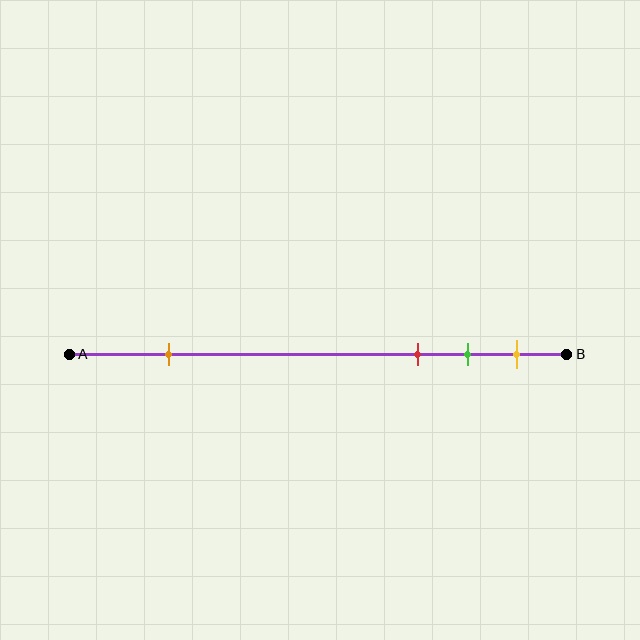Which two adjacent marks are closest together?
The green and yellow marks are the closest adjacent pair.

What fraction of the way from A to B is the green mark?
The green mark is approximately 80% (0.8) of the way from A to B.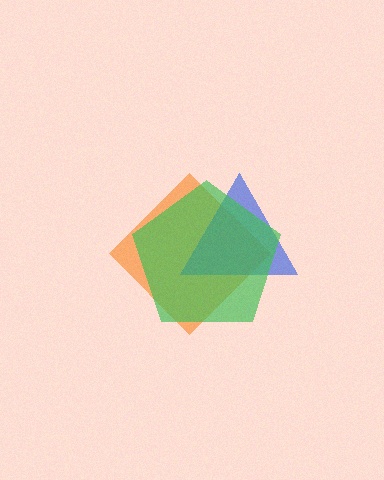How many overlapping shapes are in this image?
There are 3 overlapping shapes in the image.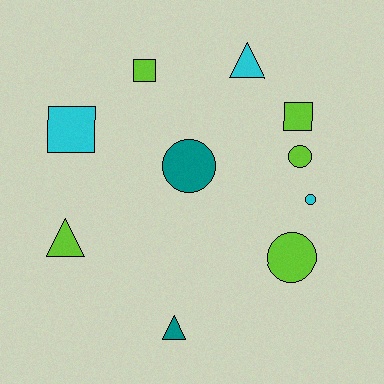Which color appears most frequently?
Lime, with 5 objects.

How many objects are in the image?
There are 10 objects.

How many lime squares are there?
There are 2 lime squares.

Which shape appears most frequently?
Circle, with 4 objects.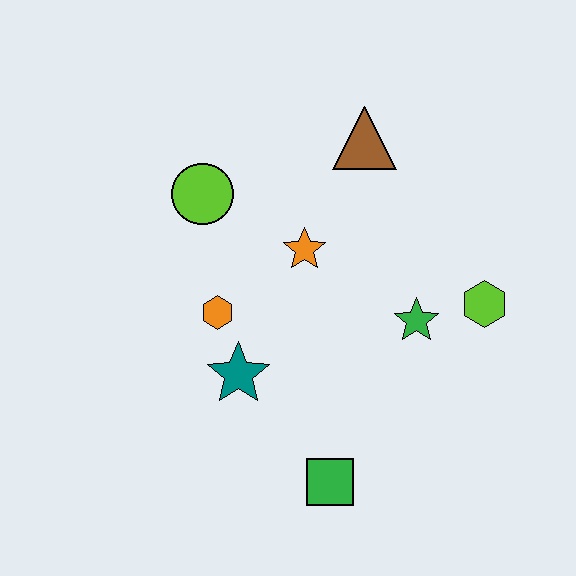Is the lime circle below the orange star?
No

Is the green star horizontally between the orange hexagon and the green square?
No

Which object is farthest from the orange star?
The green square is farthest from the orange star.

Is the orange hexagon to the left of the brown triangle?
Yes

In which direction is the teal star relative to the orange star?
The teal star is below the orange star.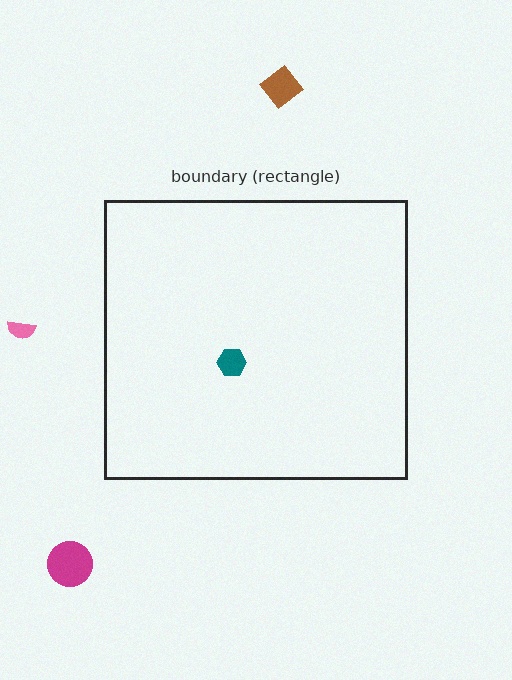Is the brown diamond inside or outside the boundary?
Outside.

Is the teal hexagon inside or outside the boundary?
Inside.